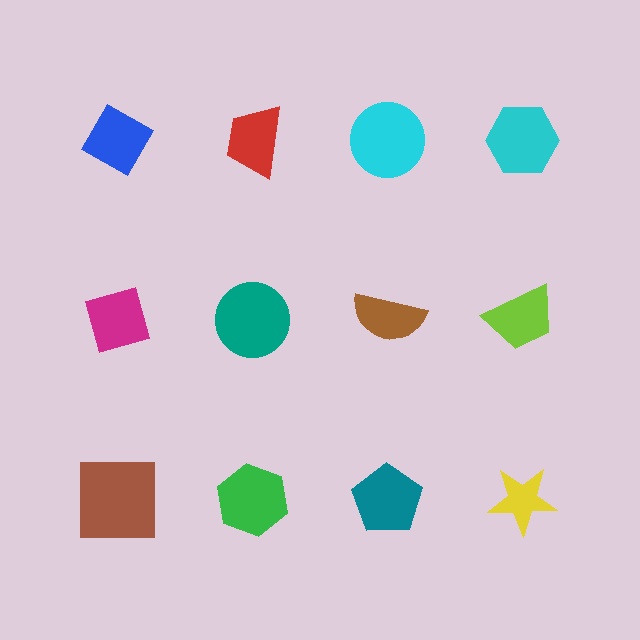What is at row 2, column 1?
A magenta diamond.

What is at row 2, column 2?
A teal circle.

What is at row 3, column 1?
A brown square.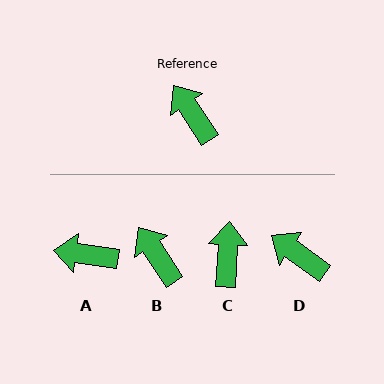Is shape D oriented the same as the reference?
No, it is off by about 22 degrees.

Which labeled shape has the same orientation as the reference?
B.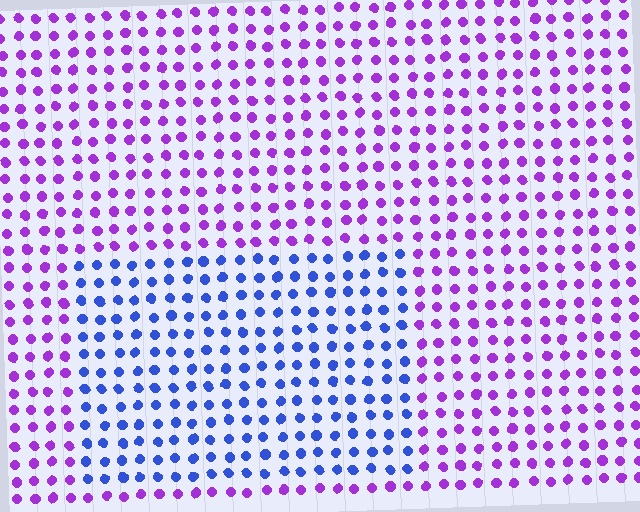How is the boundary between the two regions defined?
The boundary is defined purely by a slight shift in hue (about 53 degrees). Spacing, size, and orientation are identical on both sides.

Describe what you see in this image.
The image is filled with small purple elements in a uniform arrangement. A rectangle-shaped region is visible where the elements are tinted to a slightly different hue, forming a subtle color boundary.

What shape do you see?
I see a rectangle.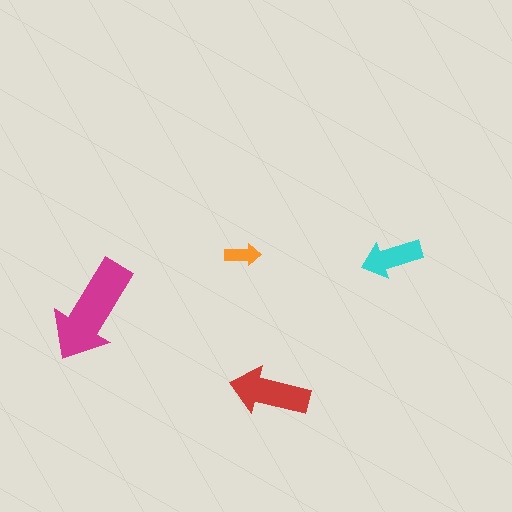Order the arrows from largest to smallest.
the magenta one, the red one, the cyan one, the orange one.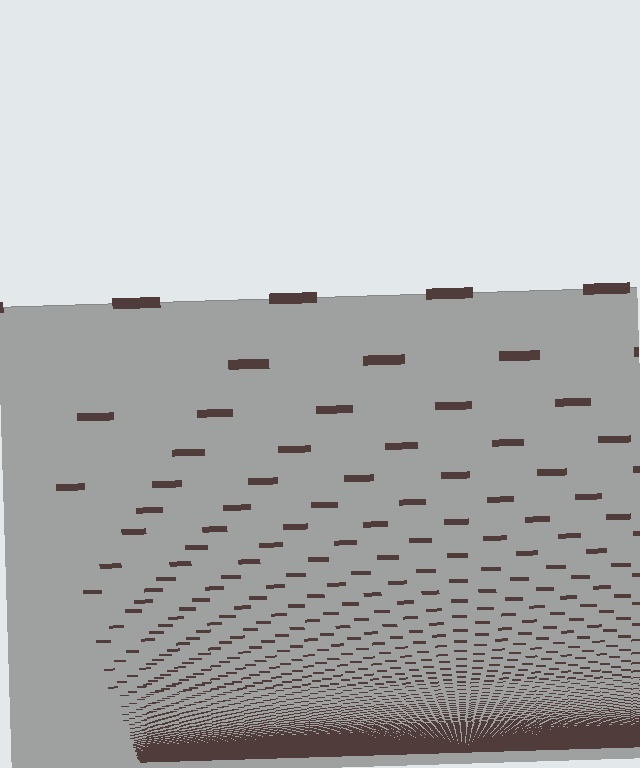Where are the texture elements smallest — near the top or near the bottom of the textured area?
Near the bottom.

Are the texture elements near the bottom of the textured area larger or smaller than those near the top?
Smaller. The gradient is inverted — elements near the bottom are smaller and denser.